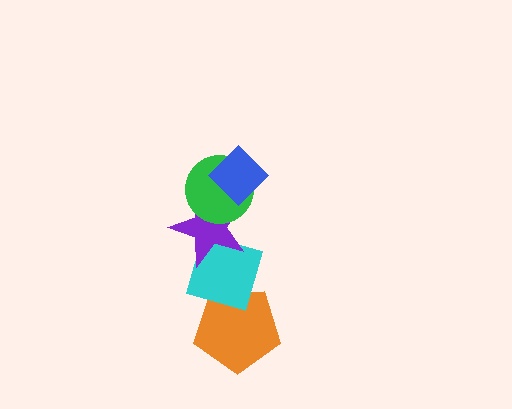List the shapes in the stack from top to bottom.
From top to bottom: the blue diamond, the green circle, the purple star, the cyan diamond, the orange pentagon.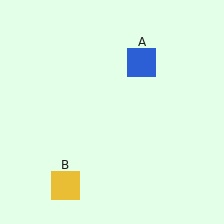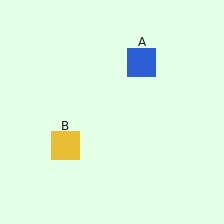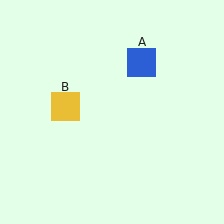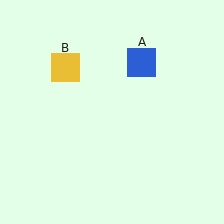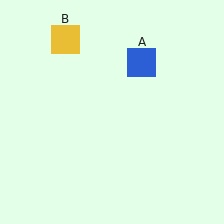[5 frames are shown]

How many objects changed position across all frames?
1 object changed position: yellow square (object B).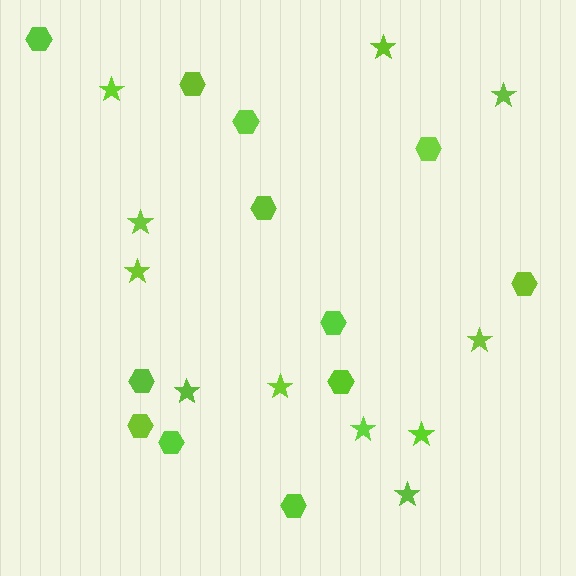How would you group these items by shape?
There are 2 groups: one group of stars (11) and one group of hexagons (12).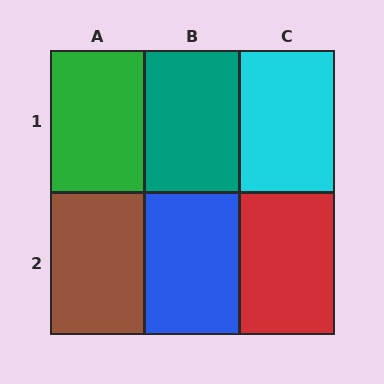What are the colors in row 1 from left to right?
Green, teal, cyan.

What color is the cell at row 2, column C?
Red.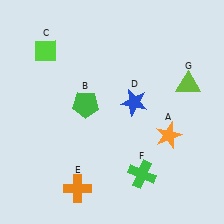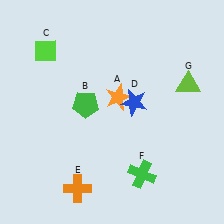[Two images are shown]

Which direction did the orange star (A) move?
The orange star (A) moved left.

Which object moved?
The orange star (A) moved left.